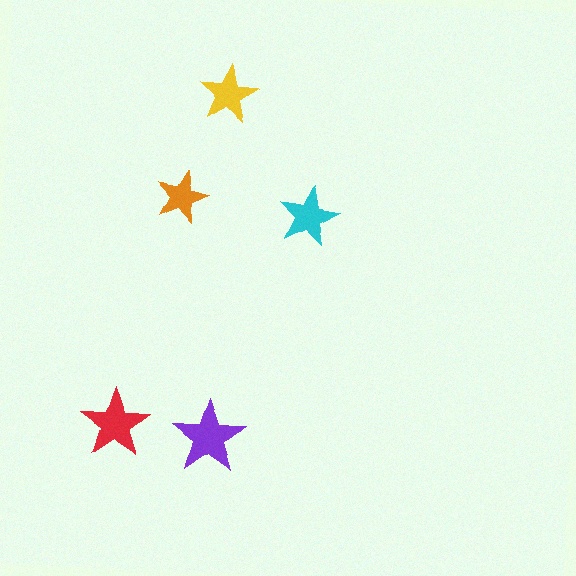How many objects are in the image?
There are 5 objects in the image.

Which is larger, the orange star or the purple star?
The purple one.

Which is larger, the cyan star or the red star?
The red one.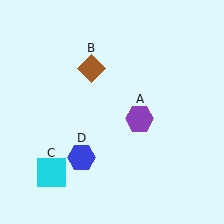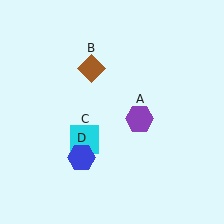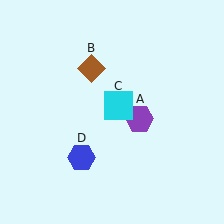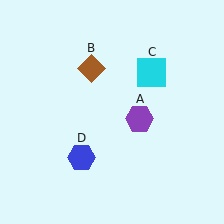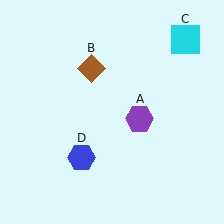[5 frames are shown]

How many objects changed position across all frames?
1 object changed position: cyan square (object C).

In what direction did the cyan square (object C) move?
The cyan square (object C) moved up and to the right.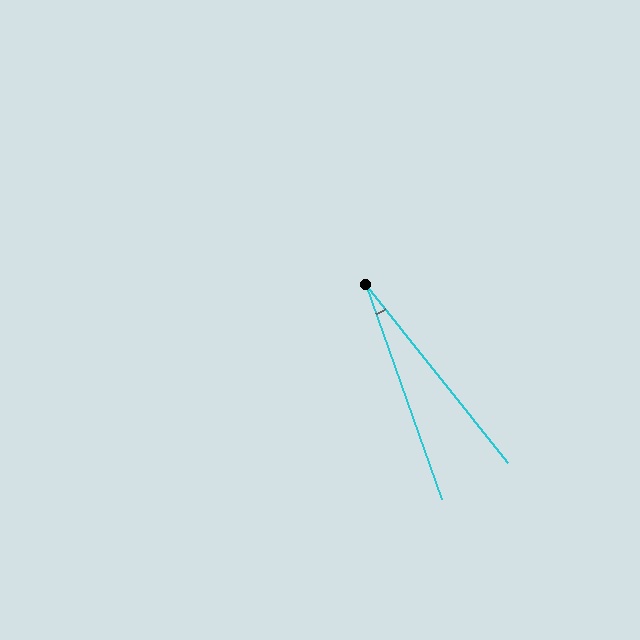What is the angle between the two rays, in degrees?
Approximately 19 degrees.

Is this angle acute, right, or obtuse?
It is acute.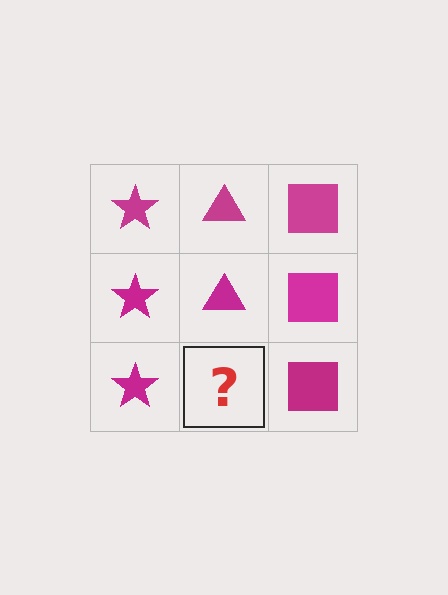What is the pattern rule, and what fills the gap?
The rule is that each column has a consistent shape. The gap should be filled with a magenta triangle.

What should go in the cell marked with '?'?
The missing cell should contain a magenta triangle.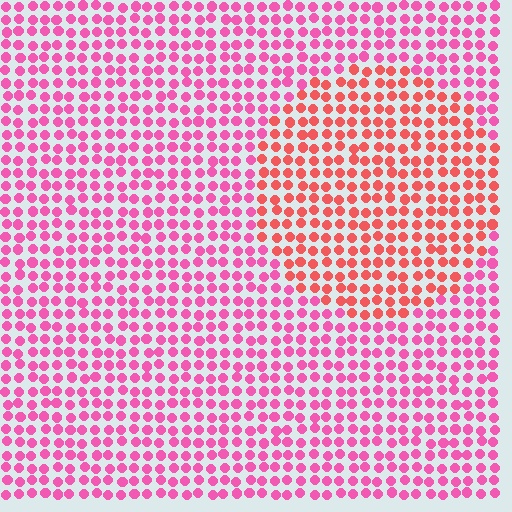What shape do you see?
I see a circle.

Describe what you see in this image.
The image is filled with small pink elements in a uniform arrangement. A circle-shaped region is visible where the elements are tinted to a slightly different hue, forming a subtle color boundary.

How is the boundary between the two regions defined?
The boundary is defined purely by a slight shift in hue (about 34 degrees). Spacing, size, and orientation are identical on both sides.